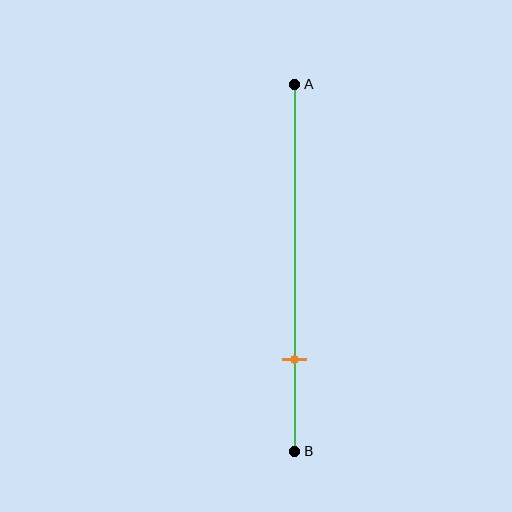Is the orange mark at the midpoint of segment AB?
No, the mark is at about 75% from A, not at the 50% midpoint.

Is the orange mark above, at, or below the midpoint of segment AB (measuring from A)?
The orange mark is below the midpoint of segment AB.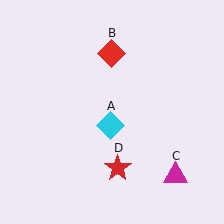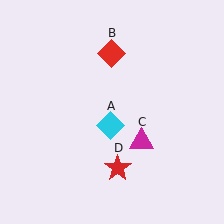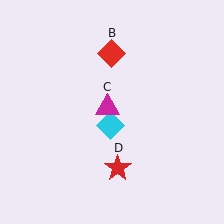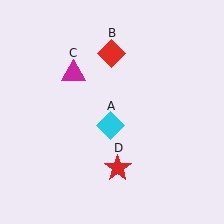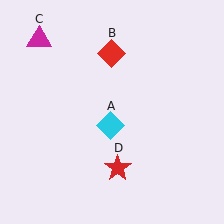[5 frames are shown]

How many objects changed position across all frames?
1 object changed position: magenta triangle (object C).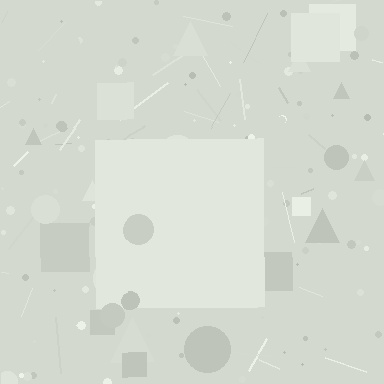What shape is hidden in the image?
A square is hidden in the image.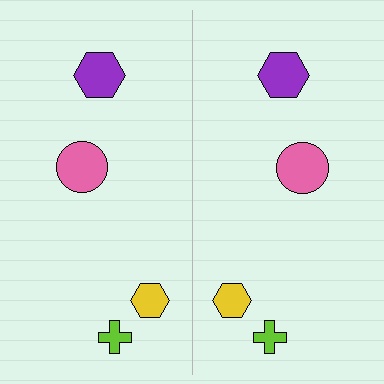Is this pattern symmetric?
Yes, this pattern has bilateral (reflection) symmetry.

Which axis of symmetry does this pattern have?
The pattern has a vertical axis of symmetry running through the center of the image.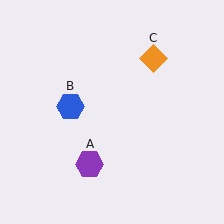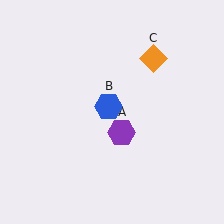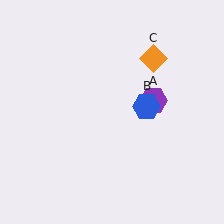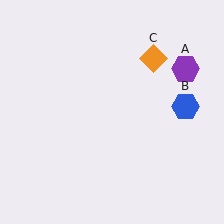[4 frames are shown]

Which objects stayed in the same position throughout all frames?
Orange diamond (object C) remained stationary.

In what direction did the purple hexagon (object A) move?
The purple hexagon (object A) moved up and to the right.